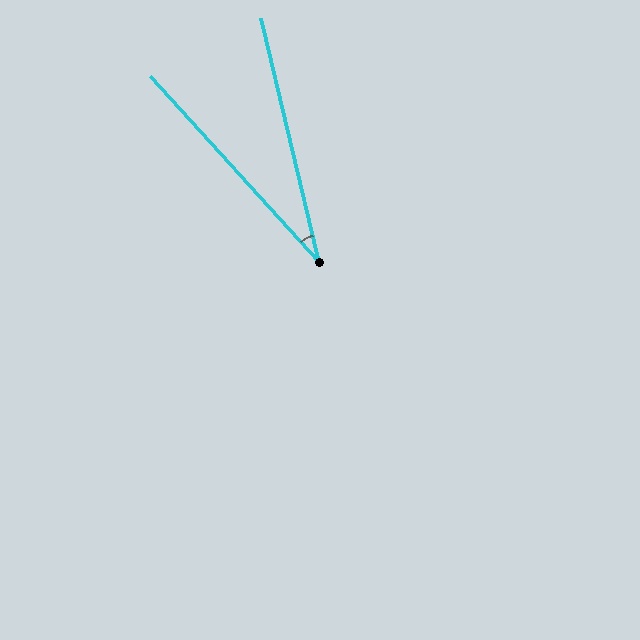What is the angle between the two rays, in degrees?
Approximately 29 degrees.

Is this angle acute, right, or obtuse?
It is acute.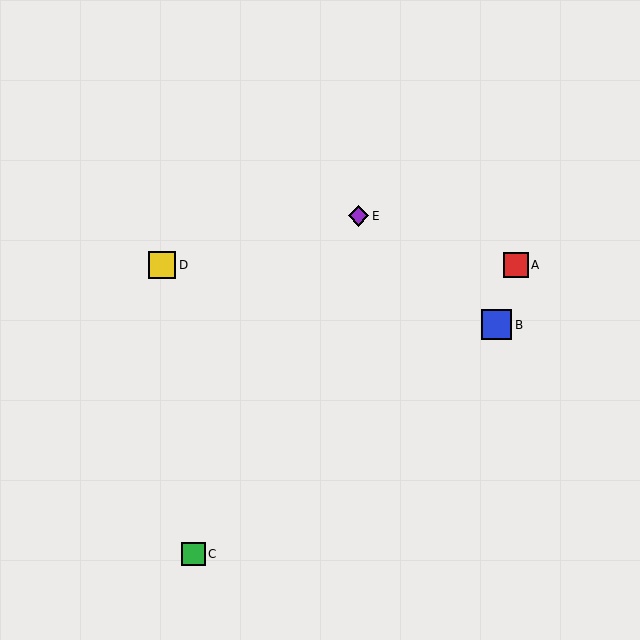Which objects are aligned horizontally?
Objects A, D are aligned horizontally.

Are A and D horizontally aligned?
Yes, both are at y≈265.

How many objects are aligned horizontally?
2 objects (A, D) are aligned horizontally.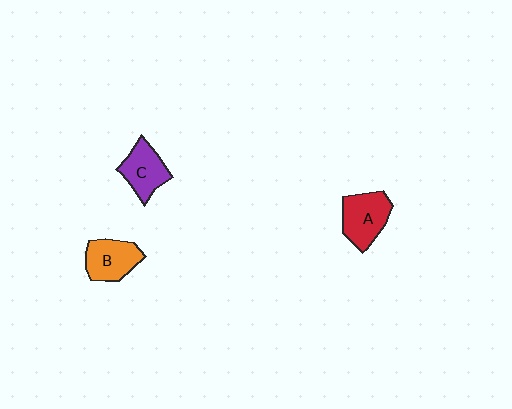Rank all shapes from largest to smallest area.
From largest to smallest: A (red), B (orange), C (purple).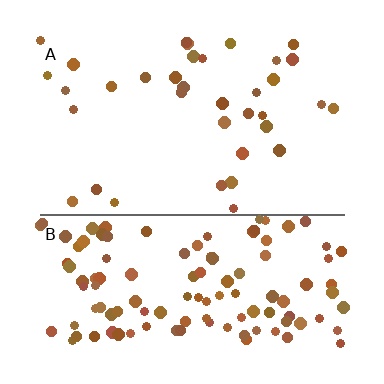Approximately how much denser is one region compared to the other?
Approximately 3.3× — region B over region A.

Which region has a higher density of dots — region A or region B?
B (the bottom).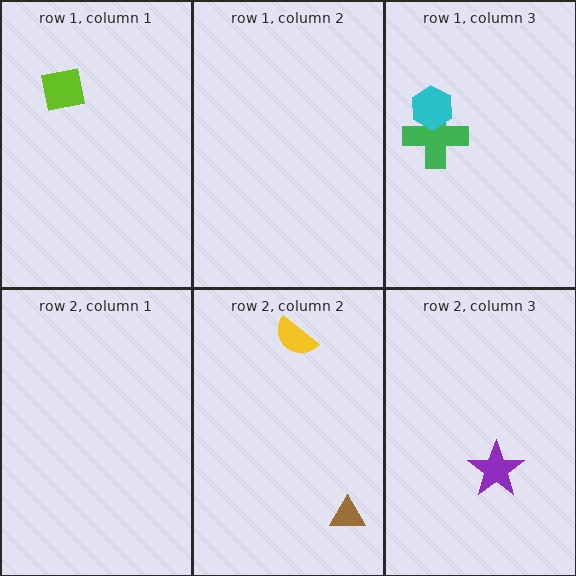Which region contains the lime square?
The row 1, column 1 region.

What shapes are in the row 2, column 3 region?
The purple star.